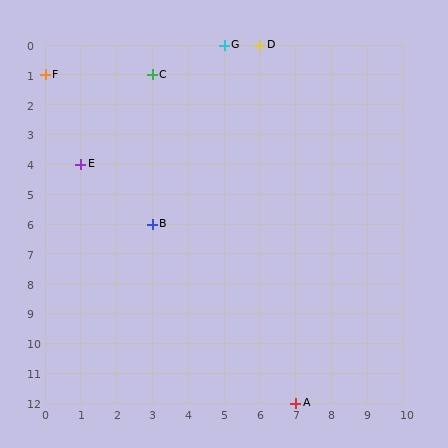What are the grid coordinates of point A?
Point A is at grid coordinates (7, 12).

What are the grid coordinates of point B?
Point B is at grid coordinates (3, 6).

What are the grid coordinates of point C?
Point C is at grid coordinates (3, 1).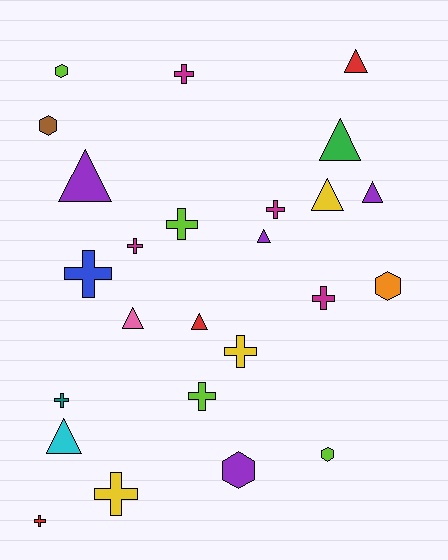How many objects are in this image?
There are 25 objects.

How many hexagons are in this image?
There are 5 hexagons.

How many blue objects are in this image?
There is 1 blue object.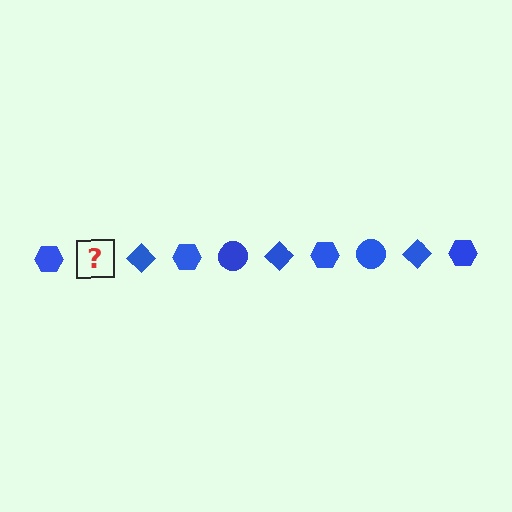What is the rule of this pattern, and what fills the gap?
The rule is that the pattern cycles through hexagon, circle, diamond shapes in blue. The gap should be filled with a blue circle.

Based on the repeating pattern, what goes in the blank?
The blank should be a blue circle.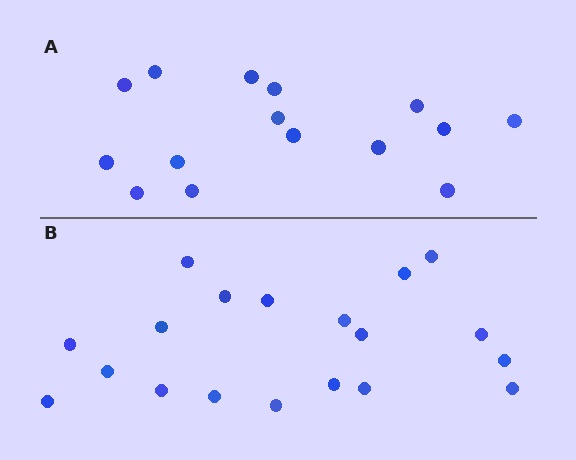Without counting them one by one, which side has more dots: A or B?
Region B (the bottom region) has more dots.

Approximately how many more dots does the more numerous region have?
Region B has about 4 more dots than region A.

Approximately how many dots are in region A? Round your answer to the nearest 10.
About 20 dots. (The exact count is 15, which rounds to 20.)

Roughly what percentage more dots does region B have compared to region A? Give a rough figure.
About 25% more.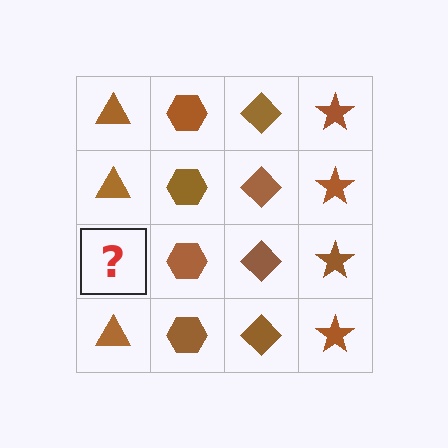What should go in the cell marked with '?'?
The missing cell should contain a brown triangle.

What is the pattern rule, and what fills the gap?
The rule is that each column has a consistent shape. The gap should be filled with a brown triangle.